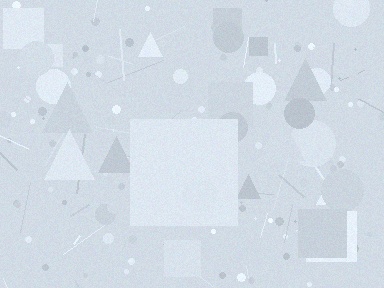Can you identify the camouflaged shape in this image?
The camouflaged shape is a square.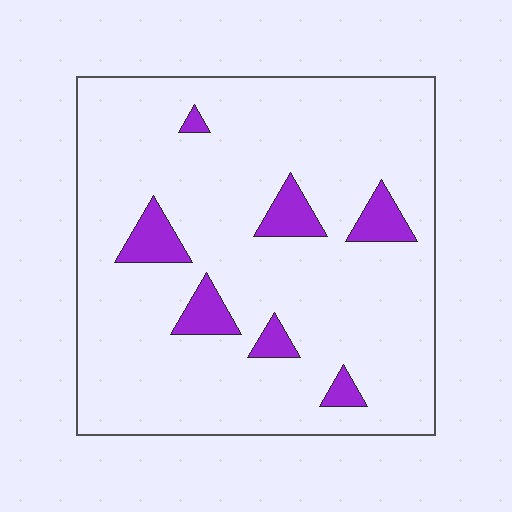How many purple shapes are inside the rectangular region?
7.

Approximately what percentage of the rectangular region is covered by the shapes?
Approximately 10%.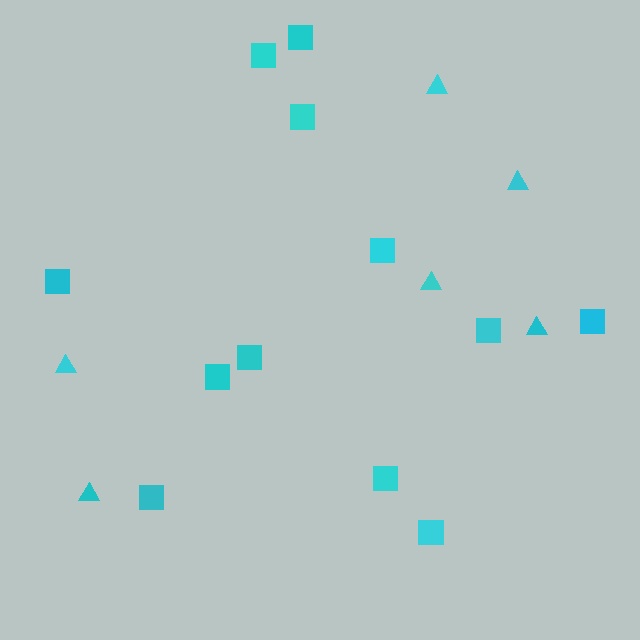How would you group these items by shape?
There are 2 groups: one group of triangles (6) and one group of squares (12).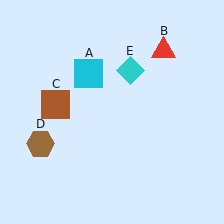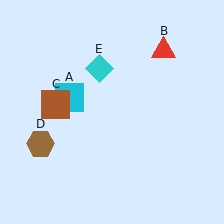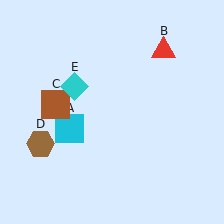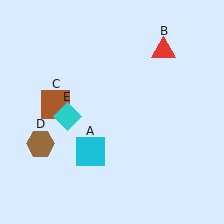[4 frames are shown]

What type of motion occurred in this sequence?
The cyan square (object A), cyan diamond (object E) rotated counterclockwise around the center of the scene.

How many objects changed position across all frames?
2 objects changed position: cyan square (object A), cyan diamond (object E).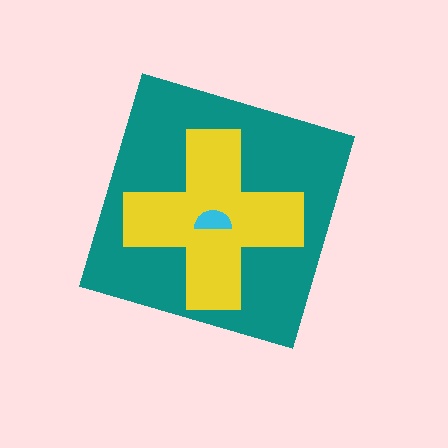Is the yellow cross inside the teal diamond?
Yes.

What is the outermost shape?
The teal diamond.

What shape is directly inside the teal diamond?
The yellow cross.